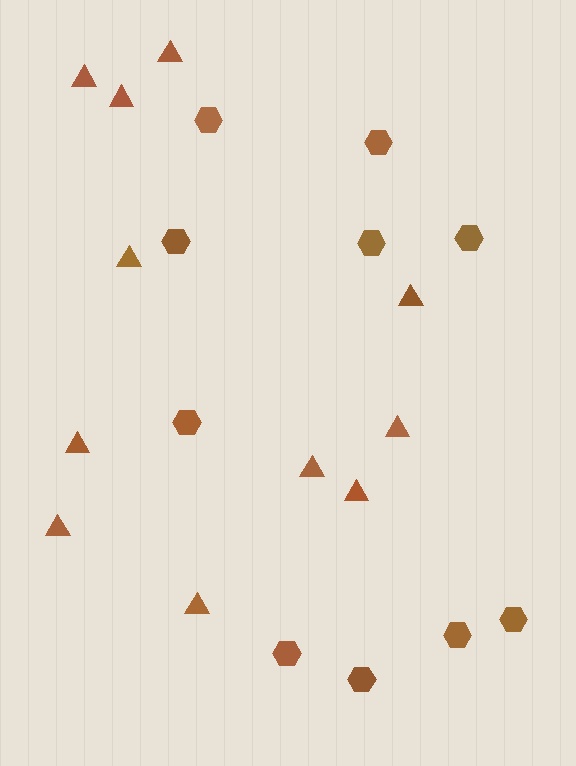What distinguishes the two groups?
There are 2 groups: one group of hexagons (10) and one group of triangles (11).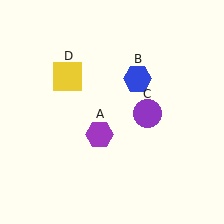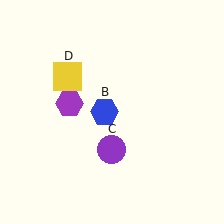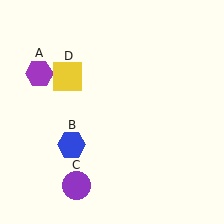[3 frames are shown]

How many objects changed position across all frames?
3 objects changed position: purple hexagon (object A), blue hexagon (object B), purple circle (object C).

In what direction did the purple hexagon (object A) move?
The purple hexagon (object A) moved up and to the left.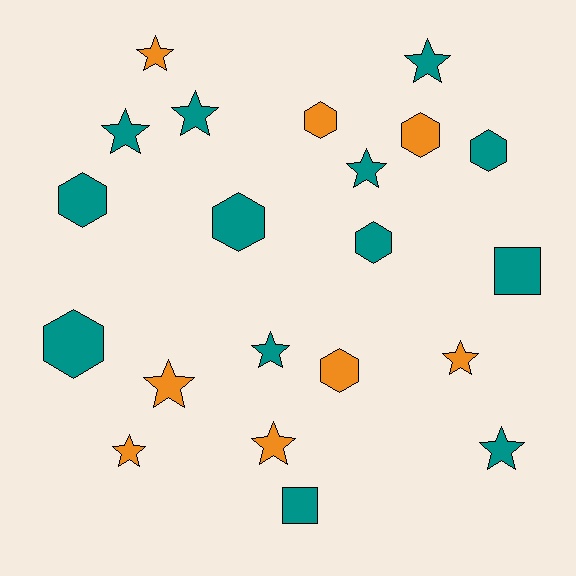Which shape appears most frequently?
Star, with 11 objects.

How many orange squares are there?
There are no orange squares.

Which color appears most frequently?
Teal, with 13 objects.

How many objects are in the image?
There are 21 objects.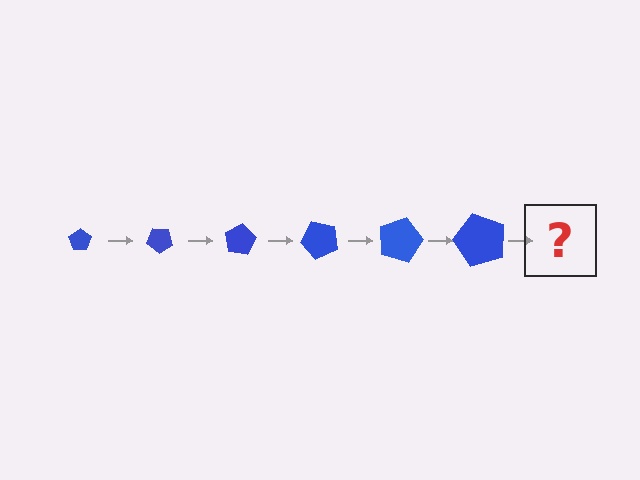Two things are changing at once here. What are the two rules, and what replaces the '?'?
The two rules are that the pentagon grows larger each step and it rotates 40 degrees each step. The '?' should be a pentagon, larger than the previous one and rotated 240 degrees from the start.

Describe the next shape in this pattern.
It should be a pentagon, larger than the previous one and rotated 240 degrees from the start.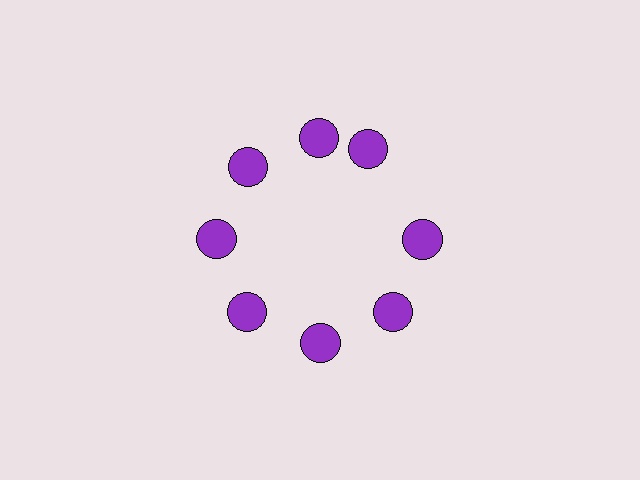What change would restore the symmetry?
The symmetry would be restored by rotating it back into even spacing with its neighbors so that all 8 circles sit at equal angles and equal distance from the center.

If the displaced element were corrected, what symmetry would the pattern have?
It would have 8-fold rotational symmetry — the pattern would map onto itself every 45 degrees.